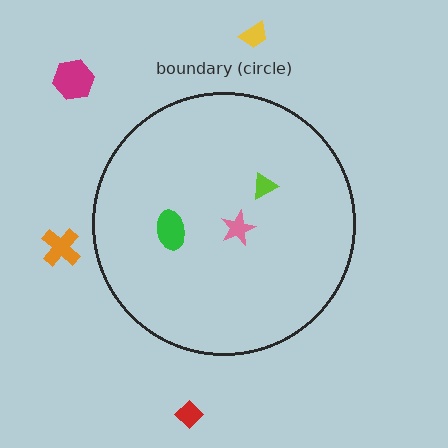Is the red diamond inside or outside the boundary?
Outside.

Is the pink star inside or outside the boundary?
Inside.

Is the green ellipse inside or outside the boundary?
Inside.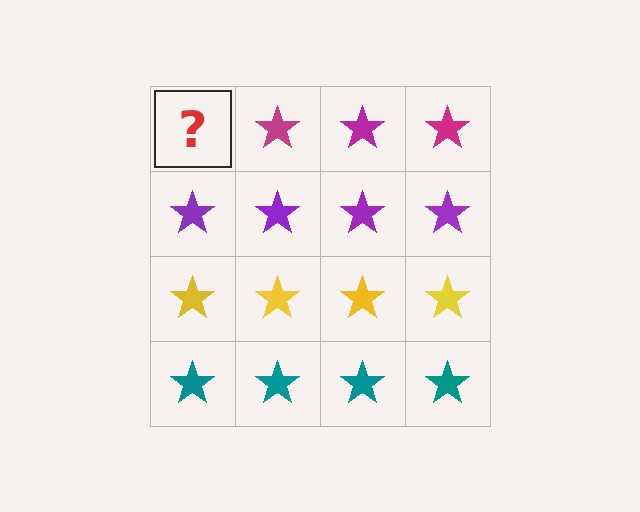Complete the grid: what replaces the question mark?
The question mark should be replaced with a magenta star.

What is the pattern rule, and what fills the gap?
The rule is that each row has a consistent color. The gap should be filled with a magenta star.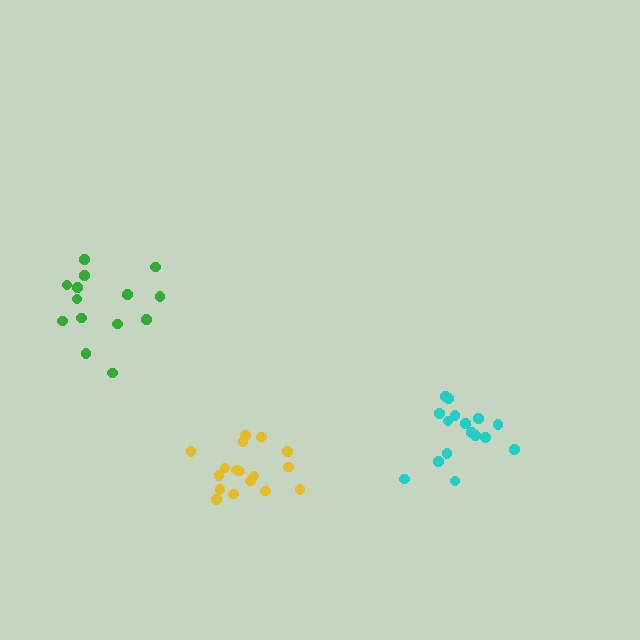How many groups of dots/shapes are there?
There are 3 groups.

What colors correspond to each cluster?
The clusters are colored: yellow, cyan, green.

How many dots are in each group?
Group 1: 17 dots, Group 2: 16 dots, Group 3: 14 dots (47 total).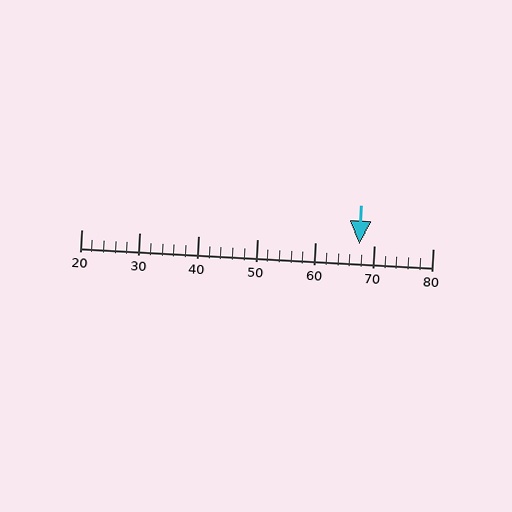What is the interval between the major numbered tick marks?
The major tick marks are spaced 10 units apart.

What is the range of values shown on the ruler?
The ruler shows values from 20 to 80.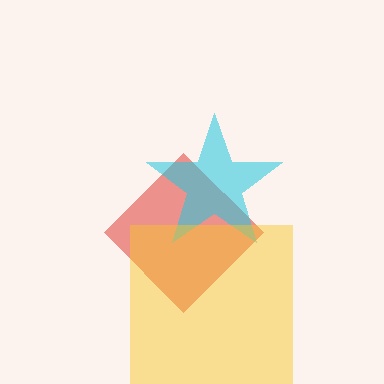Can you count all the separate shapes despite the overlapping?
Yes, there are 3 separate shapes.